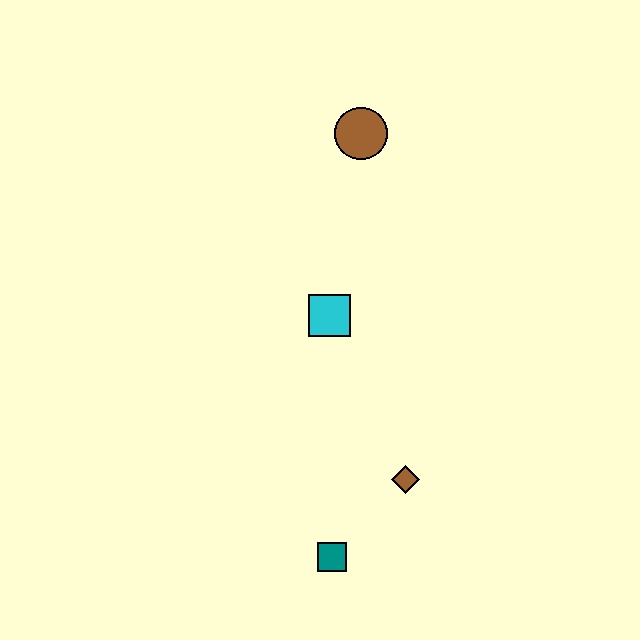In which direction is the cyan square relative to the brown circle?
The cyan square is below the brown circle.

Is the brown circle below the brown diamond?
No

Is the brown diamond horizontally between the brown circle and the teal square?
No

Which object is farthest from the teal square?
The brown circle is farthest from the teal square.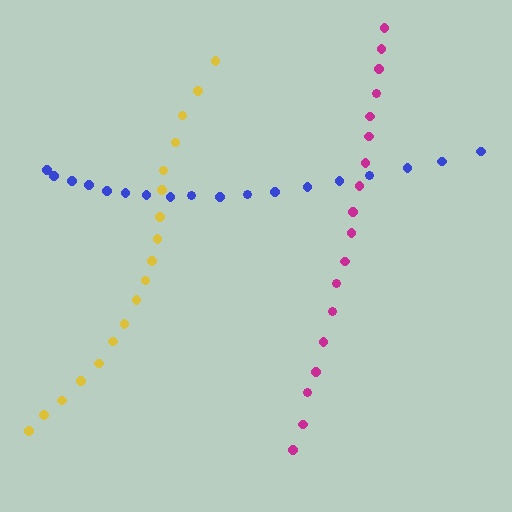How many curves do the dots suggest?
There are 3 distinct paths.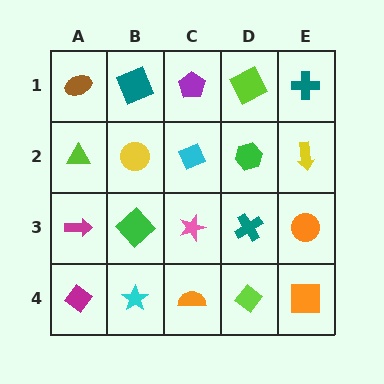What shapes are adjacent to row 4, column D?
A teal cross (row 3, column D), an orange semicircle (row 4, column C), an orange square (row 4, column E).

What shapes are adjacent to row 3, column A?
A lime triangle (row 2, column A), a magenta diamond (row 4, column A), a green diamond (row 3, column B).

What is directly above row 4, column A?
A magenta arrow.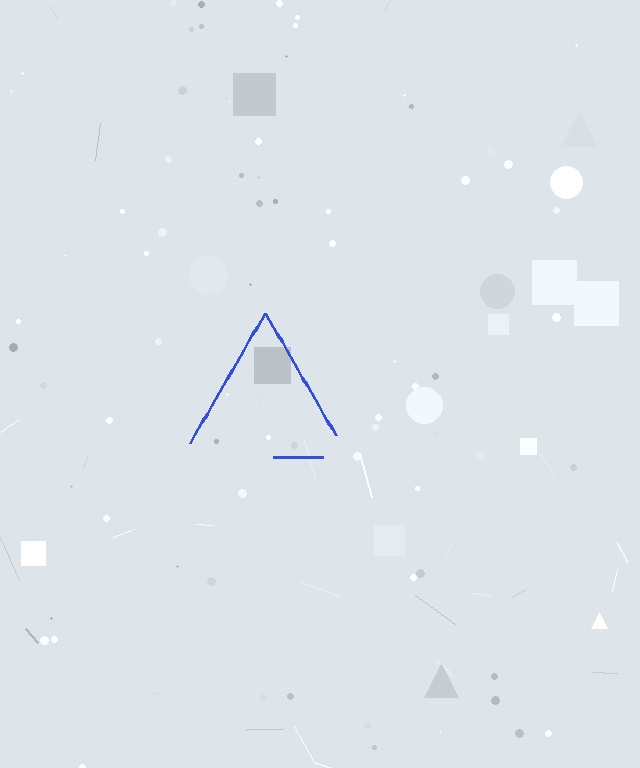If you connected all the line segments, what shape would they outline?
They would outline a triangle.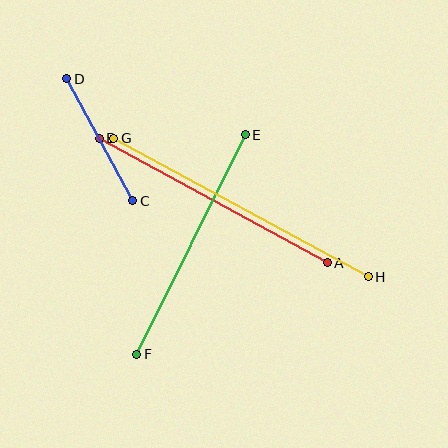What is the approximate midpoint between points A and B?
The midpoint is at approximately (213, 200) pixels.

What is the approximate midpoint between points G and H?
The midpoint is at approximately (241, 208) pixels.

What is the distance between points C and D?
The distance is approximately 138 pixels.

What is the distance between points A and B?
The distance is approximately 260 pixels.